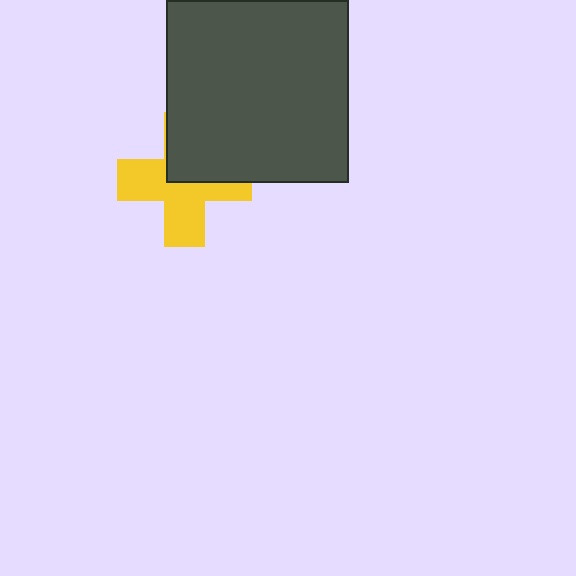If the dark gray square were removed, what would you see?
You would see the complete yellow cross.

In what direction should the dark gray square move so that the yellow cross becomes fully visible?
The dark gray square should move toward the upper-right. That is the shortest direction to clear the overlap and leave the yellow cross fully visible.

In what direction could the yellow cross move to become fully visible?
The yellow cross could move toward the lower-left. That would shift it out from behind the dark gray square entirely.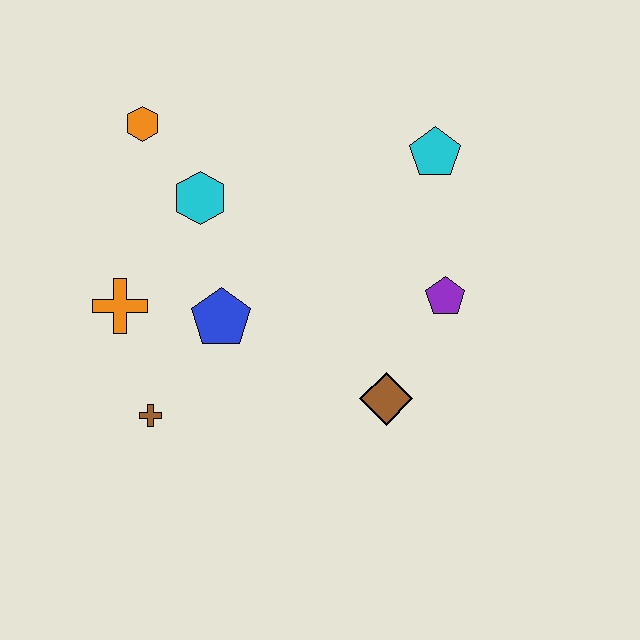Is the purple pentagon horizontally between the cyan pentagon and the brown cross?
No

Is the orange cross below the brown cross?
No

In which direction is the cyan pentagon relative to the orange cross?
The cyan pentagon is to the right of the orange cross.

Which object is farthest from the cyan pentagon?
The brown cross is farthest from the cyan pentagon.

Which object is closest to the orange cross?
The blue pentagon is closest to the orange cross.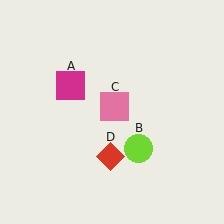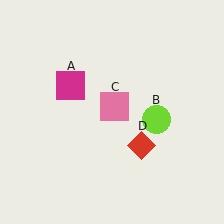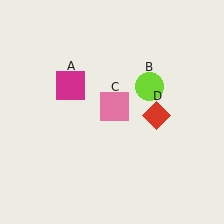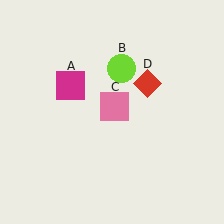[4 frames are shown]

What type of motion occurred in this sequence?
The lime circle (object B), red diamond (object D) rotated counterclockwise around the center of the scene.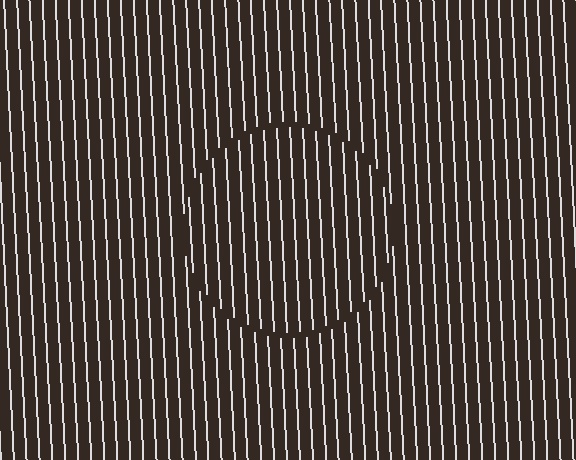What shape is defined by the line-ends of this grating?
An illusory circle. The interior of the shape contains the same grating, shifted by half a period — the contour is defined by the phase discontinuity where line-ends from the inner and outer gratings abut.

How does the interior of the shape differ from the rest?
The interior of the shape contains the same grating, shifted by half a period — the contour is defined by the phase discontinuity where line-ends from the inner and outer gratings abut.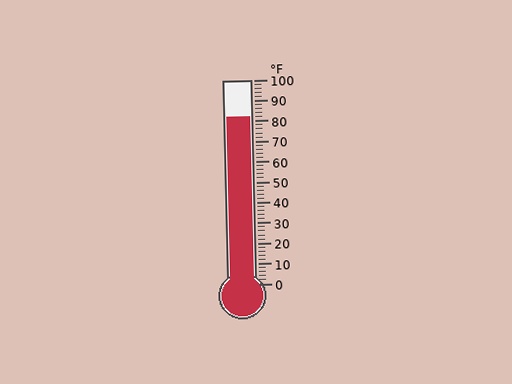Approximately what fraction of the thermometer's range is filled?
The thermometer is filled to approximately 80% of its range.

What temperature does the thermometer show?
The thermometer shows approximately 82°F.